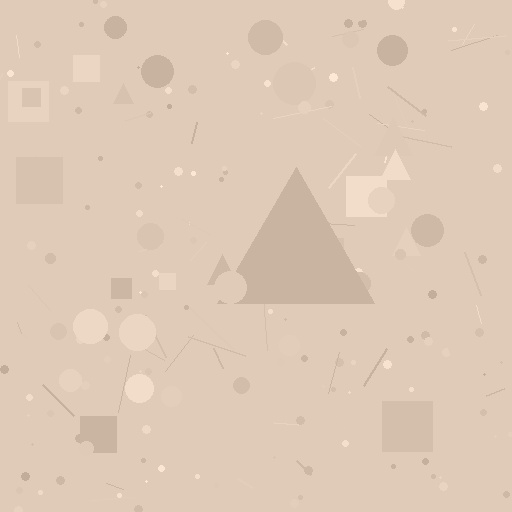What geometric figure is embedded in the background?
A triangle is embedded in the background.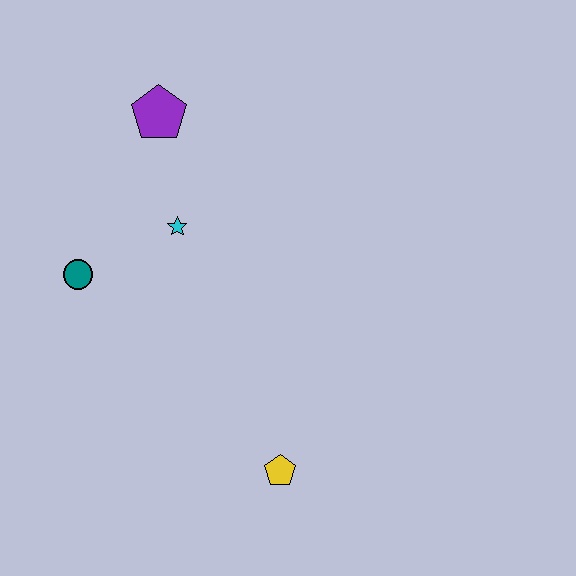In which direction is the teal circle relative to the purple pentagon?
The teal circle is below the purple pentagon.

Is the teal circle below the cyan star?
Yes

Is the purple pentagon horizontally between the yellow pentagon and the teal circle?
Yes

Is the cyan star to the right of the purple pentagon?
Yes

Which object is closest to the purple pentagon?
The cyan star is closest to the purple pentagon.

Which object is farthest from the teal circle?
The yellow pentagon is farthest from the teal circle.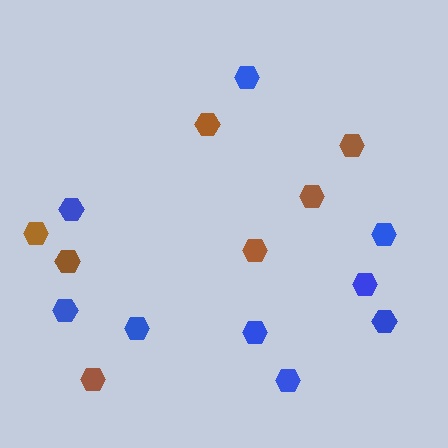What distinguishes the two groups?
There are 2 groups: one group of blue hexagons (9) and one group of brown hexagons (7).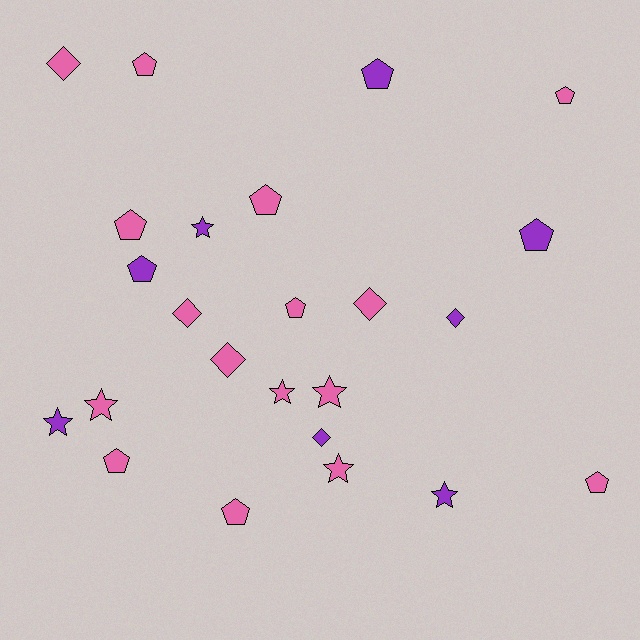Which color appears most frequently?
Pink, with 16 objects.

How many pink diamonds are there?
There are 4 pink diamonds.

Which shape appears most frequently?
Pentagon, with 11 objects.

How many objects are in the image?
There are 24 objects.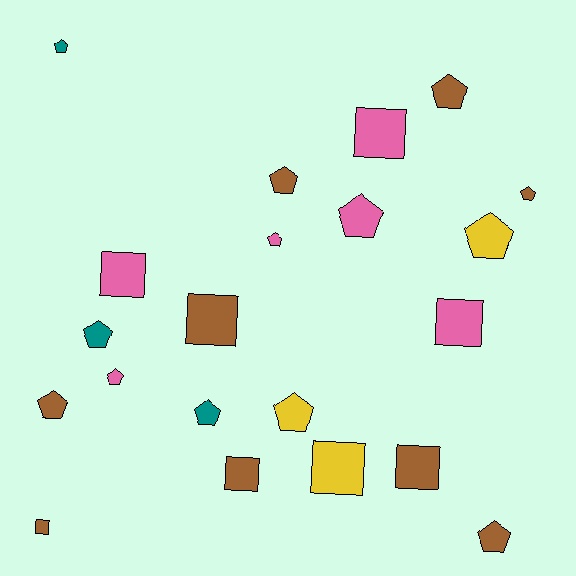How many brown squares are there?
There are 4 brown squares.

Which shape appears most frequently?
Pentagon, with 13 objects.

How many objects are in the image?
There are 21 objects.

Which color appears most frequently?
Brown, with 9 objects.